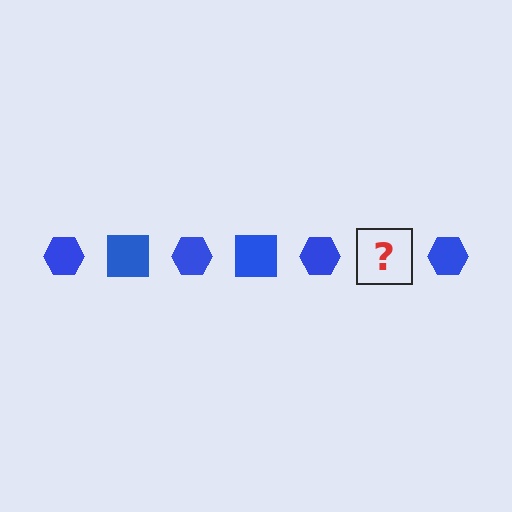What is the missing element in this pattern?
The missing element is a blue square.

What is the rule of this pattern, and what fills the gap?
The rule is that the pattern cycles through hexagon, square shapes in blue. The gap should be filled with a blue square.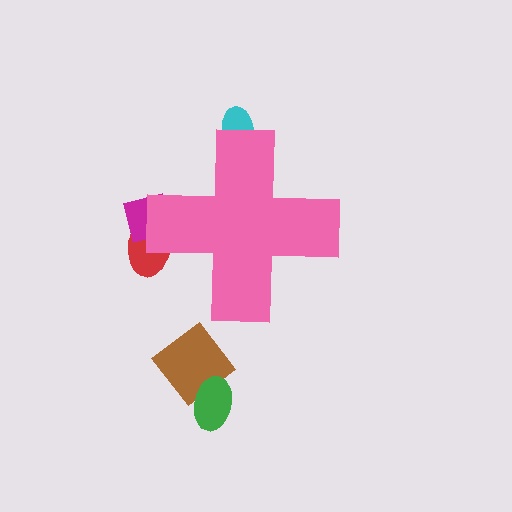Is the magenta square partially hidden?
Yes, the magenta square is partially hidden behind the pink cross.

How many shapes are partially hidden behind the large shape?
3 shapes are partially hidden.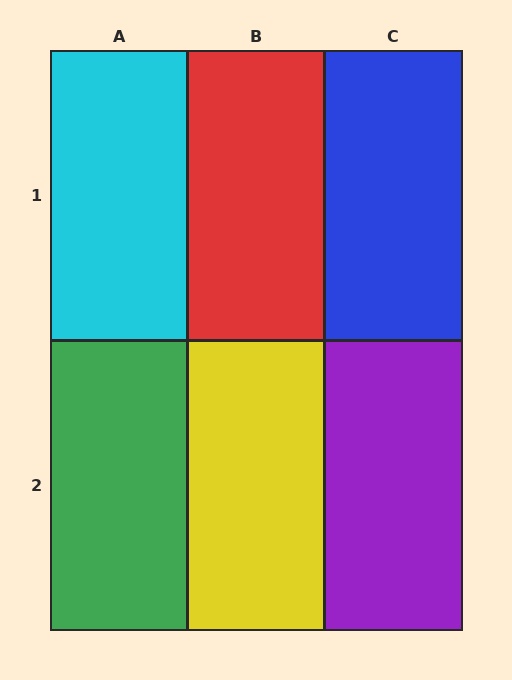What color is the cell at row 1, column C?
Blue.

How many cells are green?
1 cell is green.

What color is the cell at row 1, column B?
Red.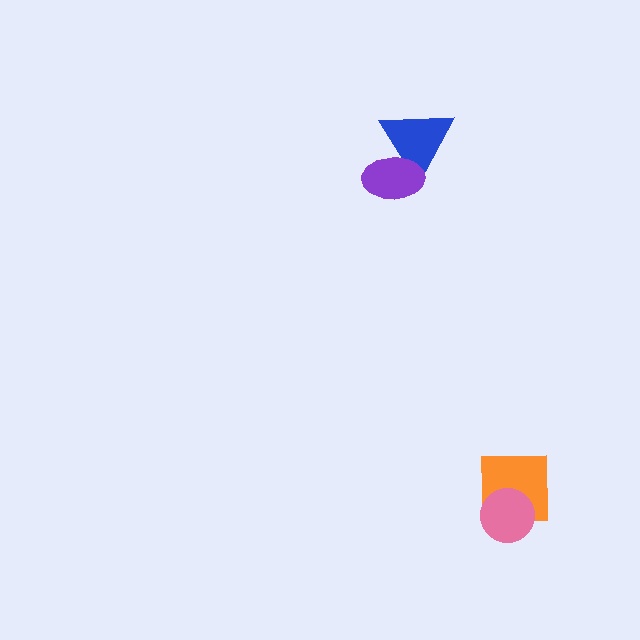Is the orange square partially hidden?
Yes, it is partially covered by another shape.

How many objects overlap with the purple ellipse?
1 object overlaps with the purple ellipse.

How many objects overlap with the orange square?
1 object overlaps with the orange square.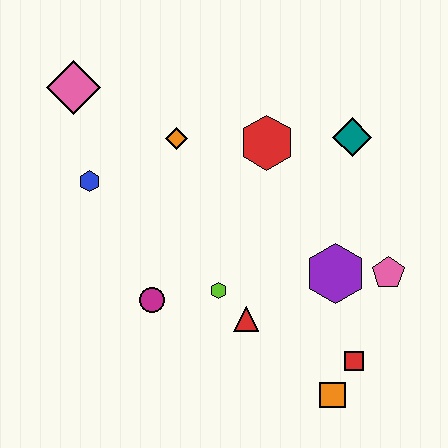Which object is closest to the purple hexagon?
The pink pentagon is closest to the purple hexagon.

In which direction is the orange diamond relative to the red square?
The orange diamond is above the red square.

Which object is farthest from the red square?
The pink diamond is farthest from the red square.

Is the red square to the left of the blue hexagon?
No